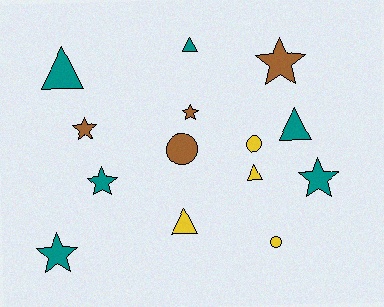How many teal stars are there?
There are 3 teal stars.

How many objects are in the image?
There are 14 objects.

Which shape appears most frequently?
Star, with 6 objects.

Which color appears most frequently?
Teal, with 6 objects.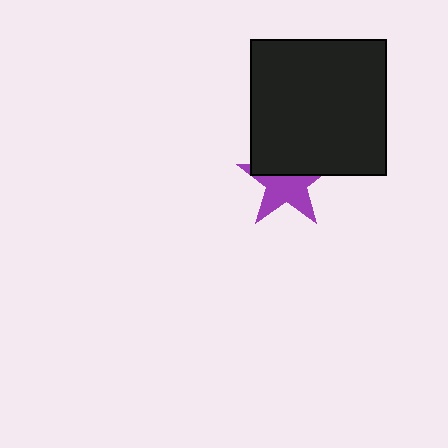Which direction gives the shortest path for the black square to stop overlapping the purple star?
Moving up gives the shortest separation.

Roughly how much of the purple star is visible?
About half of it is visible (roughly 58%).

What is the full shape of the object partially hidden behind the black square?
The partially hidden object is a purple star.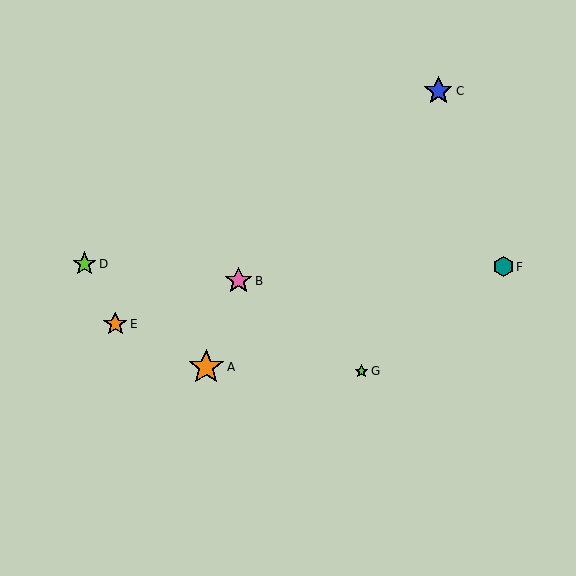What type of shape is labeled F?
Shape F is a teal hexagon.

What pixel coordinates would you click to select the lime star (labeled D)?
Click at (84, 264) to select the lime star D.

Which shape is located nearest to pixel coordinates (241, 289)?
The pink star (labeled B) at (238, 281) is nearest to that location.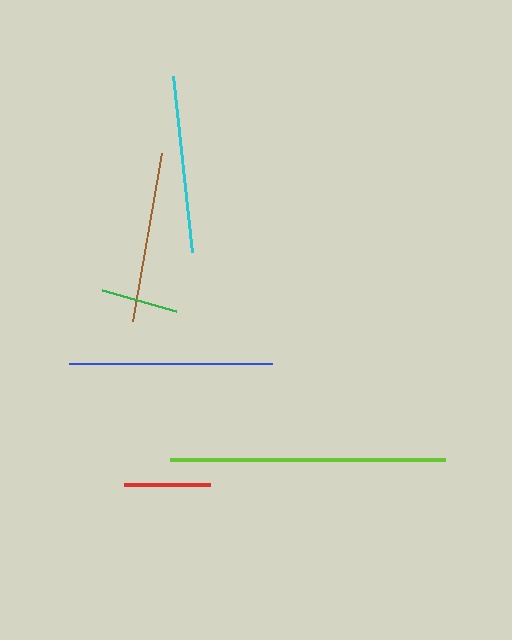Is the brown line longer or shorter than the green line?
The brown line is longer than the green line.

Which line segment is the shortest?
The green line is the shortest at approximately 77 pixels.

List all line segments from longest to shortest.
From longest to shortest: lime, blue, cyan, brown, red, green.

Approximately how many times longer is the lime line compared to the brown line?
The lime line is approximately 1.6 times the length of the brown line.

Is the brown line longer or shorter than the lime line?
The lime line is longer than the brown line.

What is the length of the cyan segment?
The cyan segment is approximately 177 pixels long.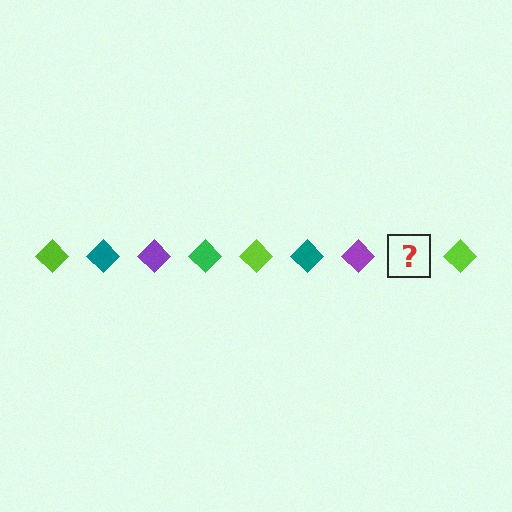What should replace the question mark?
The question mark should be replaced with a green diamond.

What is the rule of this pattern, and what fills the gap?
The rule is that the pattern cycles through lime, teal, purple, green diamonds. The gap should be filled with a green diamond.